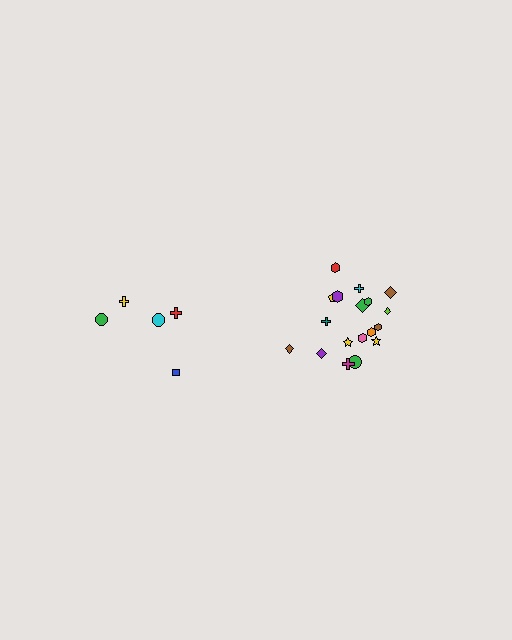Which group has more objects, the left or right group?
The right group.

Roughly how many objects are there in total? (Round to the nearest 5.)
Roughly 25 objects in total.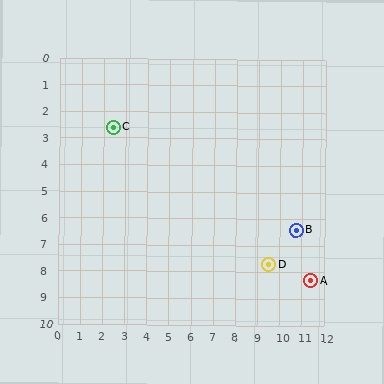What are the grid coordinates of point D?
Point D is at approximately (9.5, 7.7).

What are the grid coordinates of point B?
Point B is at approximately (10.7, 6.4).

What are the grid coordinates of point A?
Point A is at approximately (11.4, 8.3).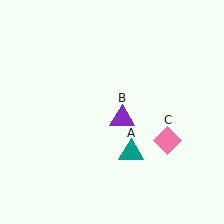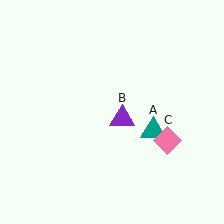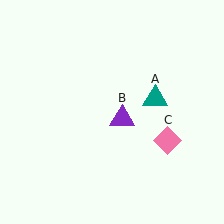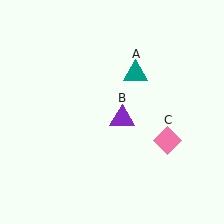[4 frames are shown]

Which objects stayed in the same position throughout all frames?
Purple triangle (object B) and pink diamond (object C) remained stationary.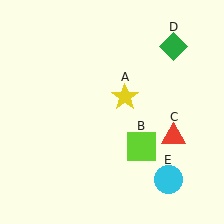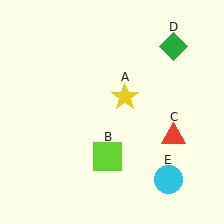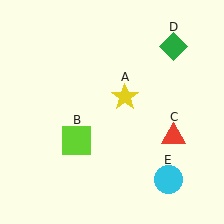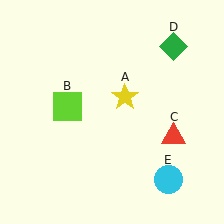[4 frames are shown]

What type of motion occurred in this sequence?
The lime square (object B) rotated clockwise around the center of the scene.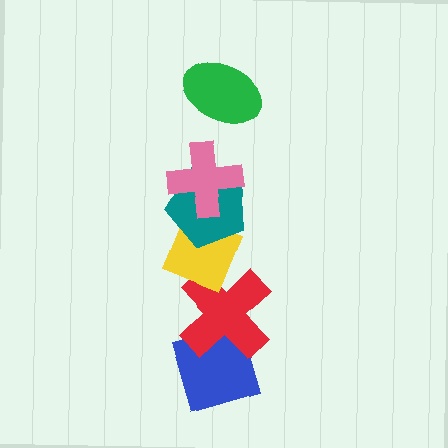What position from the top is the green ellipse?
The green ellipse is 1st from the top.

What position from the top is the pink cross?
The pink cross is 2nd from the top.